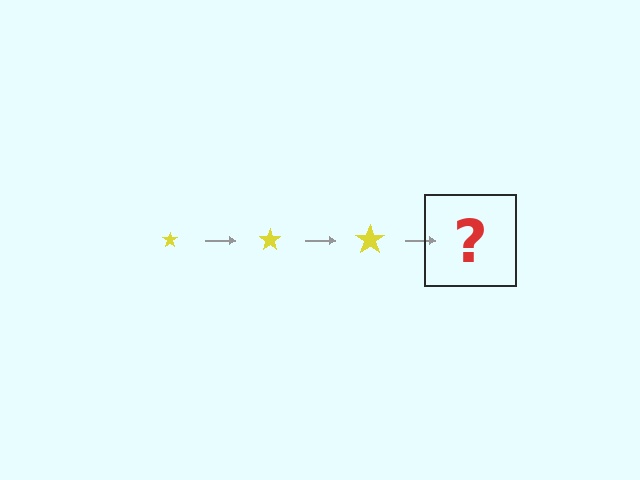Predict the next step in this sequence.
The next step is a yellow star, larger than the previous one.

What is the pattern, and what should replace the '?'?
The pattern is that the star gets progressively larger each step. The '?' should be a yellow star, larger than the previous one.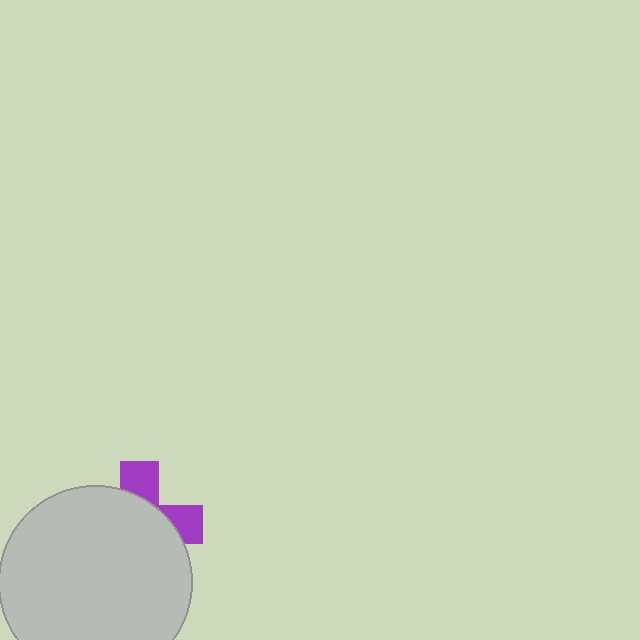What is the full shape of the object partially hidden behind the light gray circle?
The partially hidden object is a purple cross.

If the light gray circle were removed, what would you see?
You would see the complete purple cross.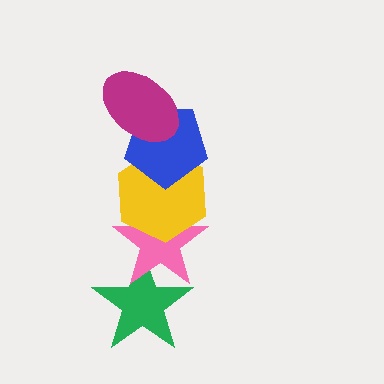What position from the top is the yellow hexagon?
The yellow hexagon is 3rd from the top.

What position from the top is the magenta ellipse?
The magenta ellipse is 1st from the top.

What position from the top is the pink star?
The pink star is 4th from the top.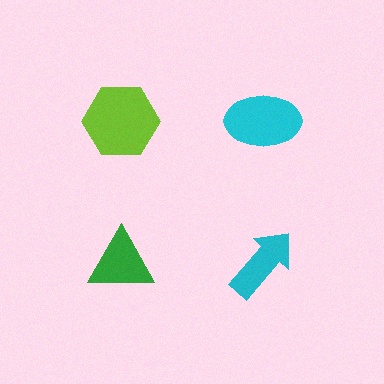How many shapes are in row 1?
2 shapes.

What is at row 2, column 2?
A cyan arrow.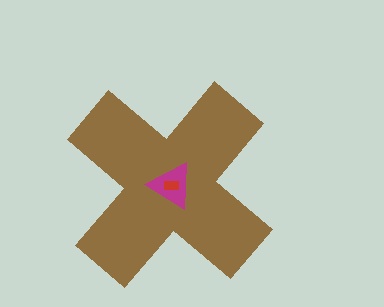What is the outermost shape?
The brown cross.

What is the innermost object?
The red rectangle.